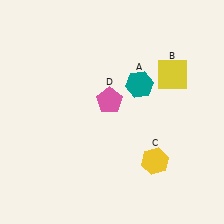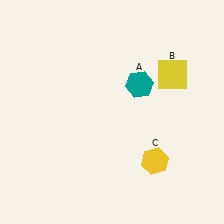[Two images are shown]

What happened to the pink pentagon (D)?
The pink pentagon (D) was removed in Image 2. It was in the top-left area of Image 1.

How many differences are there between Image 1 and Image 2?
There is 1 difference between the two images.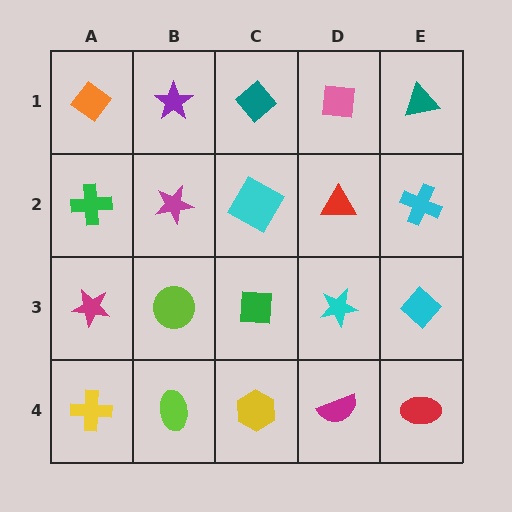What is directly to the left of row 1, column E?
A pink square.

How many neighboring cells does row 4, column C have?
3.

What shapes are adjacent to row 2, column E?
A teal triangle (row 1, column E), a cyan diamond (row 3, column E), a red triangle (row 2, column D).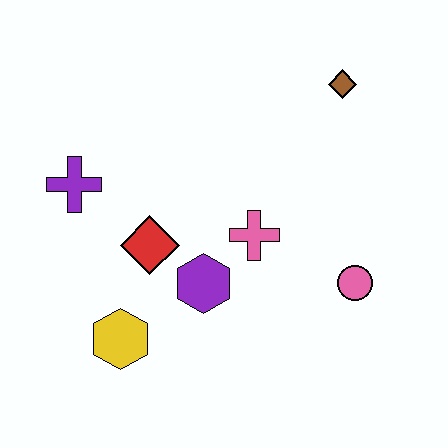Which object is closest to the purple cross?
The red diamond is closest to the purple cross.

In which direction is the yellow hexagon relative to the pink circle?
The yellow hexagon is to the left of the pink circle.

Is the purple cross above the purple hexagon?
Yes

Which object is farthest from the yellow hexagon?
The brown diamond is farthest from the yellow hexagon.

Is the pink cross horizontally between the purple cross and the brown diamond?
Yes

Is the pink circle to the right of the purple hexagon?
Yes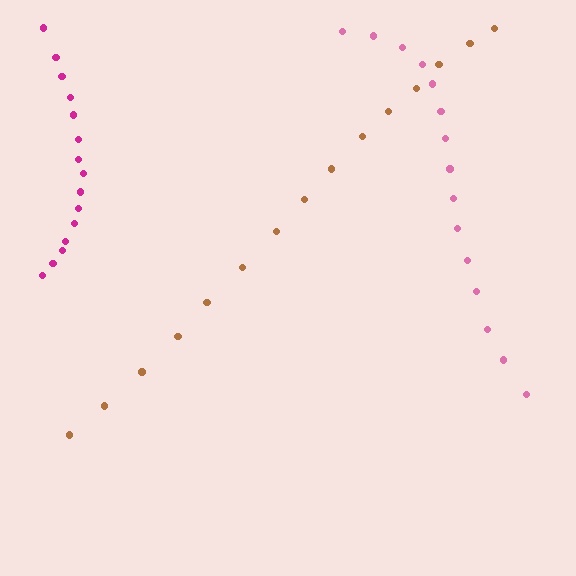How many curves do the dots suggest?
There are 3 distinct paths.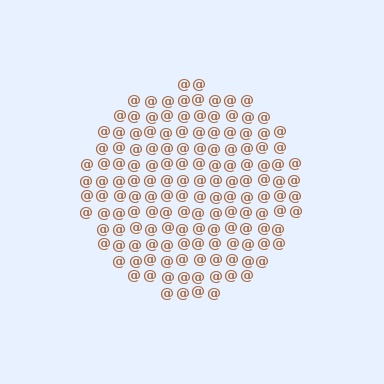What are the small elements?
The small elements are at signs.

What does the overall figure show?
The overall figure shows a circle.